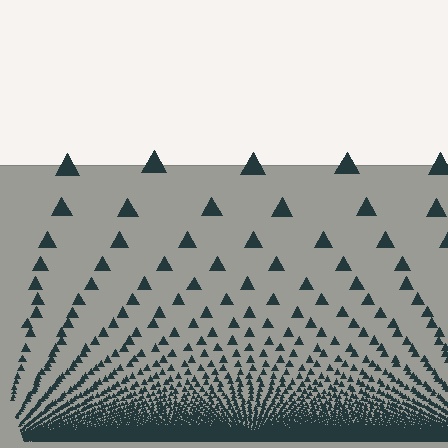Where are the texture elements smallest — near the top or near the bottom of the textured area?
Near the bottom.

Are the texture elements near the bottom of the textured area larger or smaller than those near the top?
Smaller. The gradient is inverted — elements near the bottom are smaller and denser.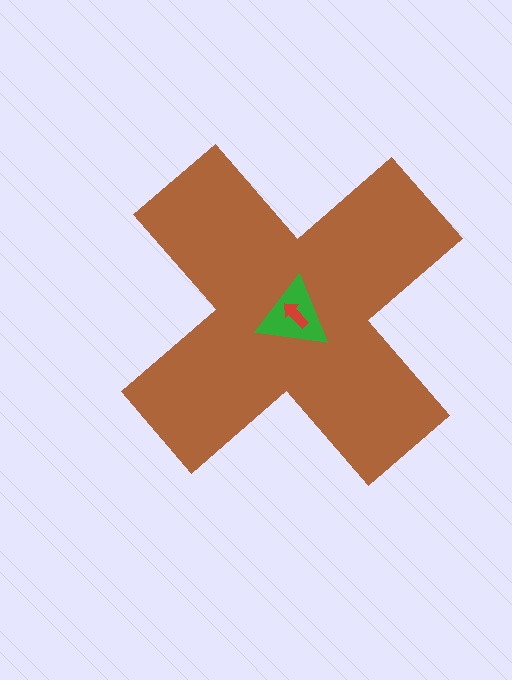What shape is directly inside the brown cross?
The green triangle.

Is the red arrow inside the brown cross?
Yes.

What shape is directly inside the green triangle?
The red arrow.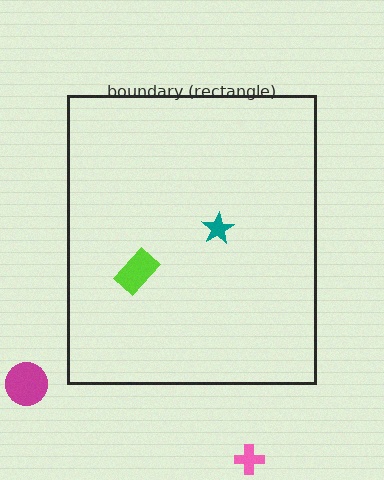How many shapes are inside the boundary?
2 inside, 2 outside.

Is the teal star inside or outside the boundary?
Inside.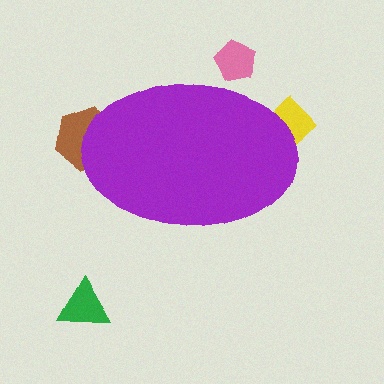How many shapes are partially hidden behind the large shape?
3 shapes are partially hidden.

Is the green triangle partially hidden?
No, the green triangle is fully visible.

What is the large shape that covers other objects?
A purple ellipse.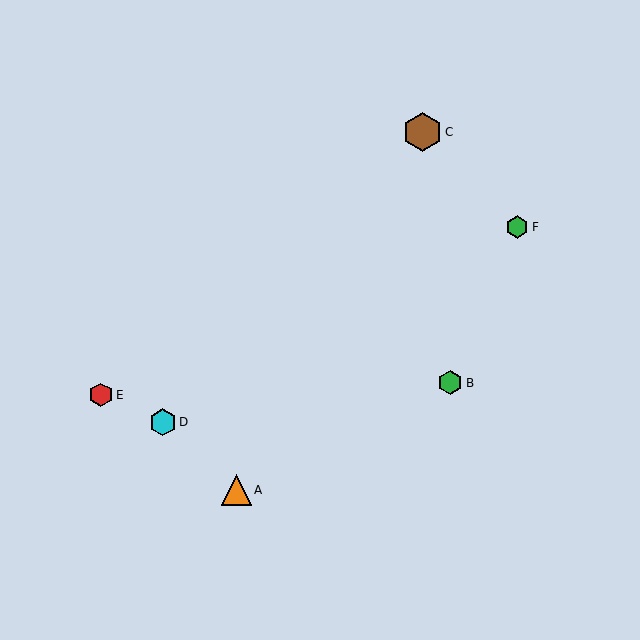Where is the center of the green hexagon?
The center of the green hexagon is at (450, 383).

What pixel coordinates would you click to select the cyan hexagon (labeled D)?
Click at (163, 422) to select the cyan hexagon D.